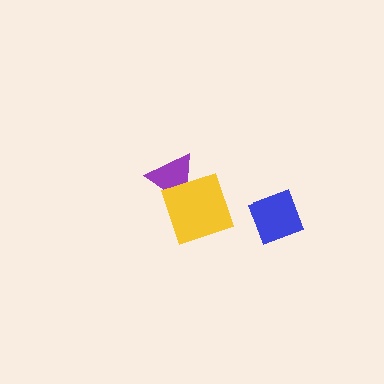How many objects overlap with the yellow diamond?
1 object overlaps with the yellow diamond.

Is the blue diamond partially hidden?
No, no other shape covers it.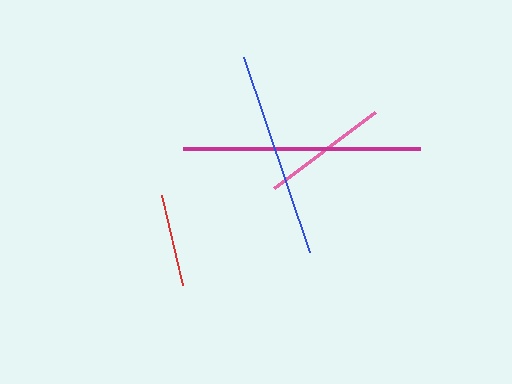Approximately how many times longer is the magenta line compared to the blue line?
The magenta line is approximately 1.1 times the length of the blue line.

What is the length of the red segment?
The red segment is approximately 92 pixels long.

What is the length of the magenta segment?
The magenta segment is approximately 237 pixels long.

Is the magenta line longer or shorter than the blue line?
The magenta line is longer than the blue line.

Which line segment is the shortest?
The red line is the shortest at approximately 92 pixels.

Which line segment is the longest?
The magenta line is the longest at approximately 237 pixels.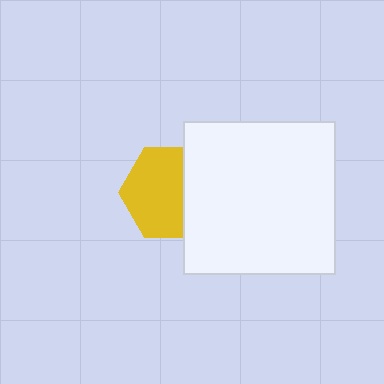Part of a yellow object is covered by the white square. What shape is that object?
It is a hexagon.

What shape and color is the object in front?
The object in front is a white square.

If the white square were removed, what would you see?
You would see the complete yellow hexagon.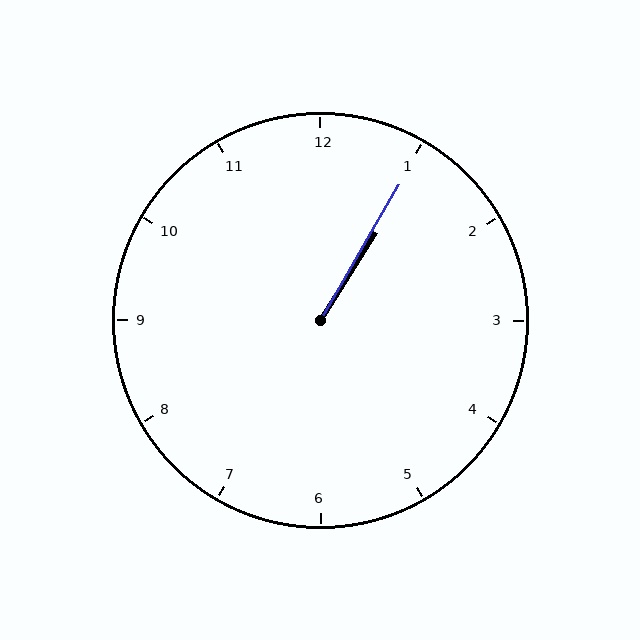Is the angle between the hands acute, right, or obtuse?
It is acute.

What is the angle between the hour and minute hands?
Approximately 2 degrees.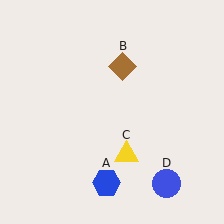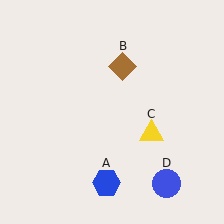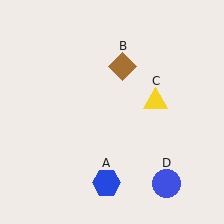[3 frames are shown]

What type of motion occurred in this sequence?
The yellow triangle (object C) rotated counterclockwise around the center of the scene.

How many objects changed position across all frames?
1 object changed position: yellow triangle (object C).